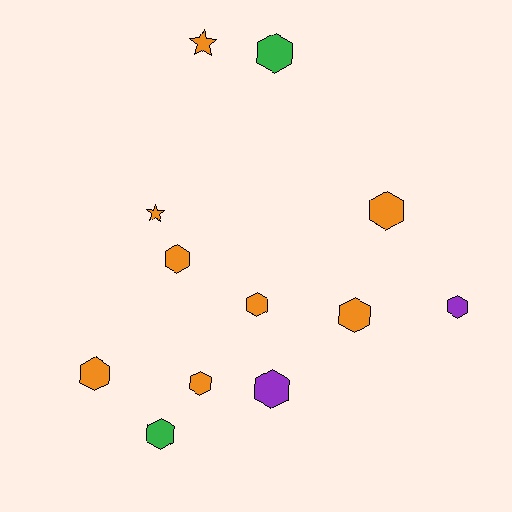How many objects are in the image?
There are 12 objects.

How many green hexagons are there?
There are 2 green hexagons.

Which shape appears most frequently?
Hexagon, with 10 objects.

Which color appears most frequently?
Orange, with 8 objects.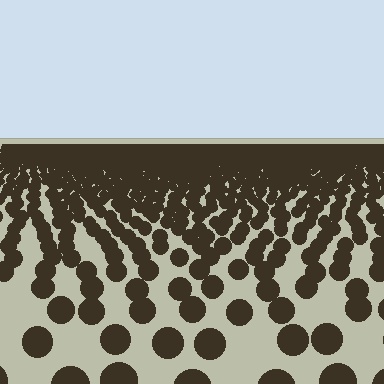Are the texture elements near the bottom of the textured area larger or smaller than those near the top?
Larger. Near the bottom, elements are closer to the viewer and appear at a bigger on-screen size.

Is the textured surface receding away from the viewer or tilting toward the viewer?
The surface is receding away from the viewer. Texture elements get smaller and denser toward the top.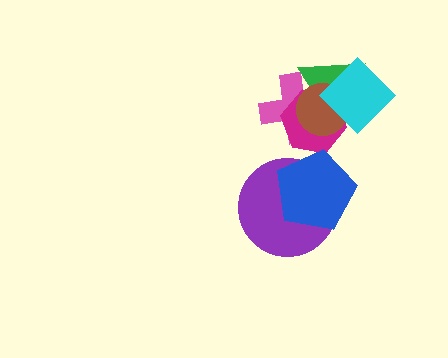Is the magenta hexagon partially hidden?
Yes, it is partially covered by another shape.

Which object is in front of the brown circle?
The cyan diamond is in front of the brown circle.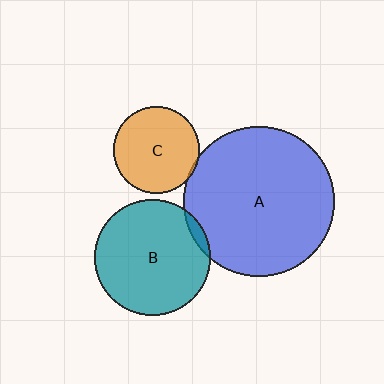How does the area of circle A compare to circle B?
Approximately 1.7 times.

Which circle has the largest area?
Circle A (blue).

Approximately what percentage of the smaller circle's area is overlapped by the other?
Approximately 5%.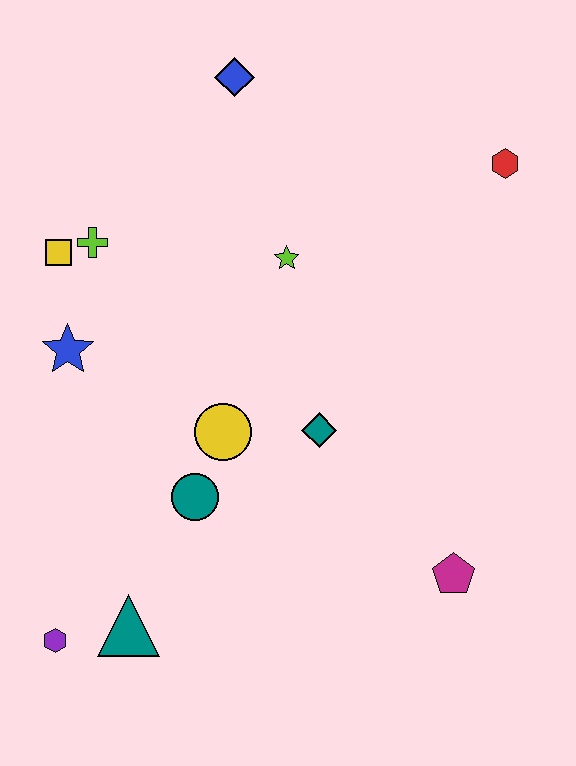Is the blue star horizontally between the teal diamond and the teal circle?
No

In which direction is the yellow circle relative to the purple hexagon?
The yellow circle is above the purple hexagon.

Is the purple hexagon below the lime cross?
Yes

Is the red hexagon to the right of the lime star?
Yes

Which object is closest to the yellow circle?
The teal circle is closest to the yellow circle.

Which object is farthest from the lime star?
The purple hexagon is farthest from the lime star.